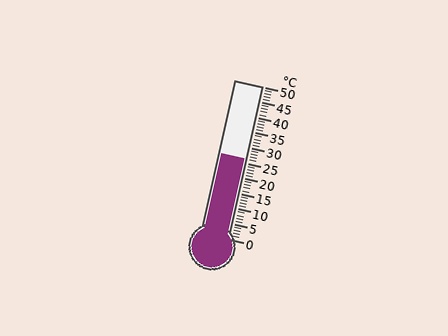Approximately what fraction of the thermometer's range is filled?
The thermometer is filled to approximately 50% of its range.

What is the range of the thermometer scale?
The thermometer scale ranges from 0°C to 50°C.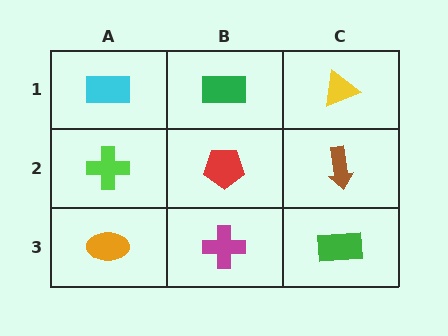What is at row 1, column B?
A green rectangle.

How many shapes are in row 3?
3 shapes.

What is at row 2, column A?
A lime cross.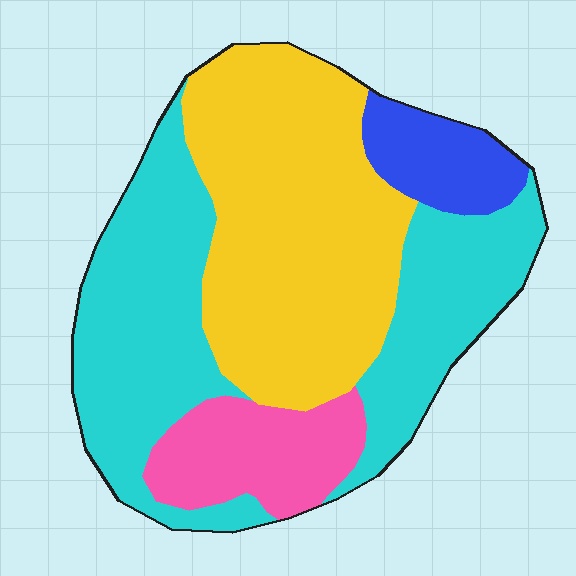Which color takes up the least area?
Blue, at roughly 10%.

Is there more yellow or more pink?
Yellow.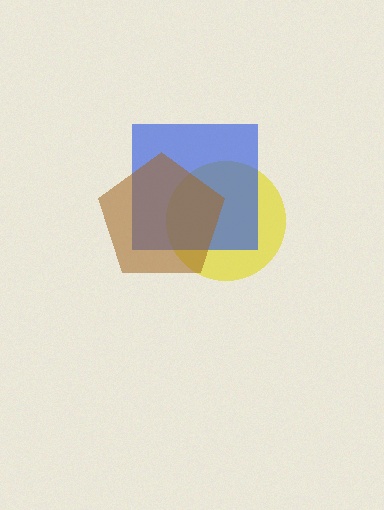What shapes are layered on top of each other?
The layered shapes are: a yellow circle, a blue square, a brown pentagon.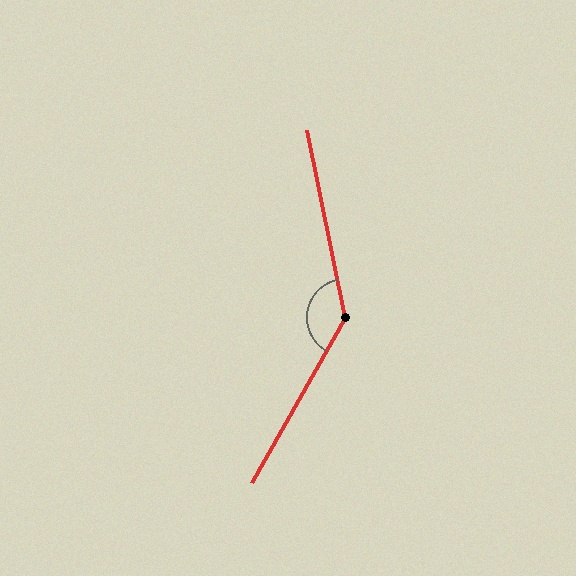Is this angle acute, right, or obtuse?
It is obtuse.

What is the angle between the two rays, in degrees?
Approximately 139 degrees.